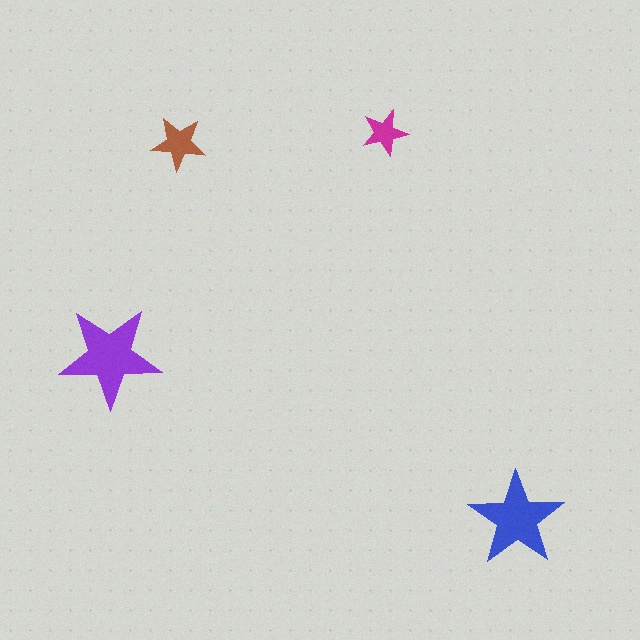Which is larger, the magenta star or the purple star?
The purple one.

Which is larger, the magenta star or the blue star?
The blue one.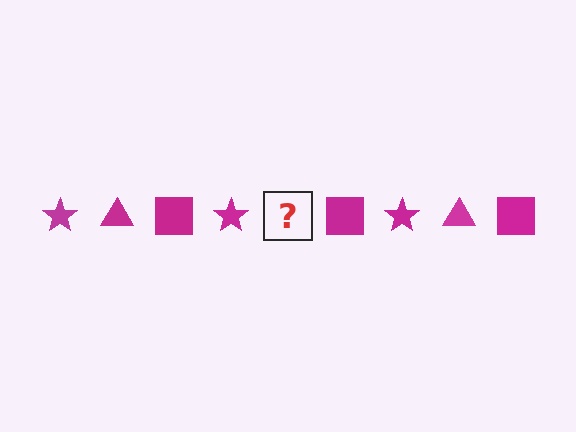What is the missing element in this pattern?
The missing element is a magenta triangle.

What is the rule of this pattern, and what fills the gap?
The rule is that the pattern cycles through star, triangle, square shapes in magenta. The gap should be filled with a magenta triangle.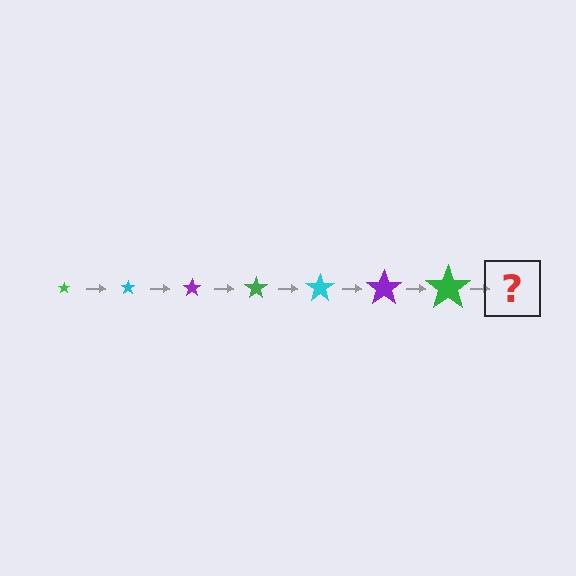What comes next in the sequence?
The next element should be a cyan star, larger than the previous one.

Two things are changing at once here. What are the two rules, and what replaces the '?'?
The two rules are that the star grows larger each step and the color cycles through green, cyan, and purple. The '?' should be a cyan star, larger than the previous one.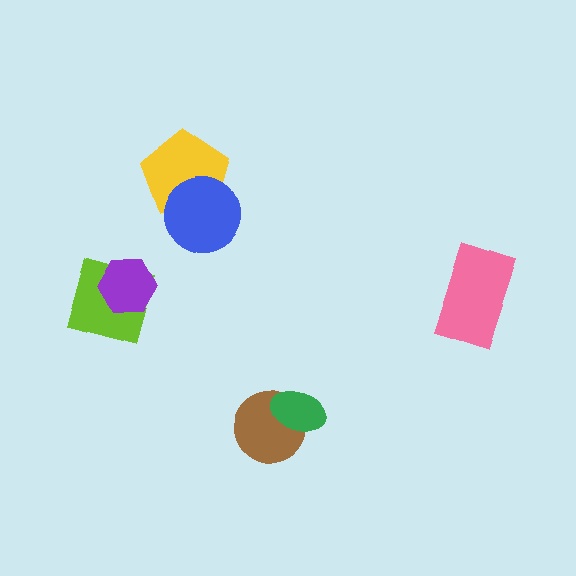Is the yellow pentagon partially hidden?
Yes, it is partially covered by another shape.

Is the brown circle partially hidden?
Yes, it is partially covered by another shape.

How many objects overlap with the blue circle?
1 object overlaps with the blue circle.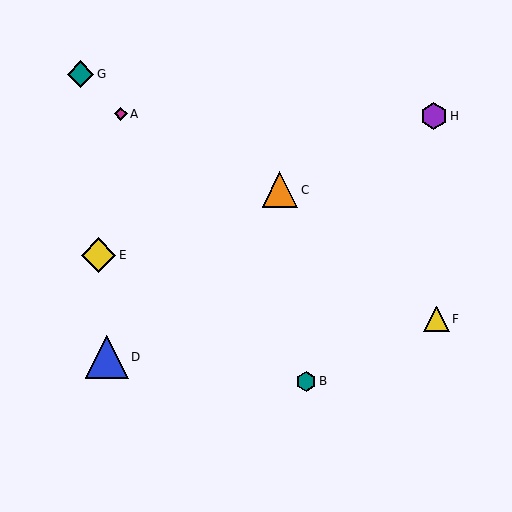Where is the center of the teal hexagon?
The center of the teal hexagon is at (306, 381).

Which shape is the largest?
The blue triangle (labeled D) is the largest.